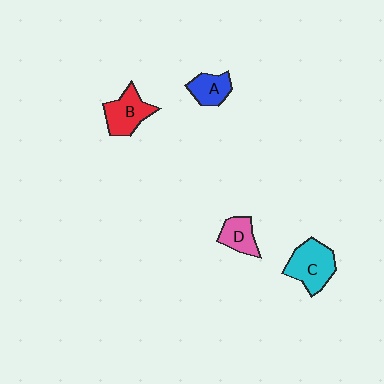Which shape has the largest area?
Shape C (cyan).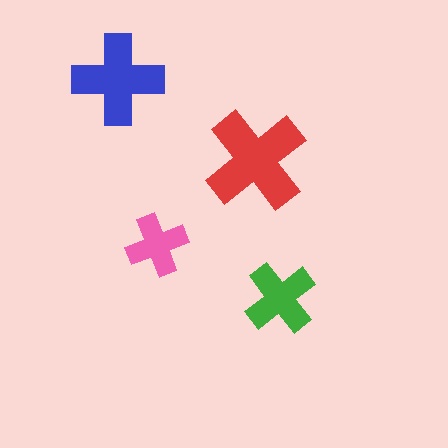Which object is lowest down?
The green cross is bottommost.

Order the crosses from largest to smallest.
the red one, the blue one, the green one, the pink one.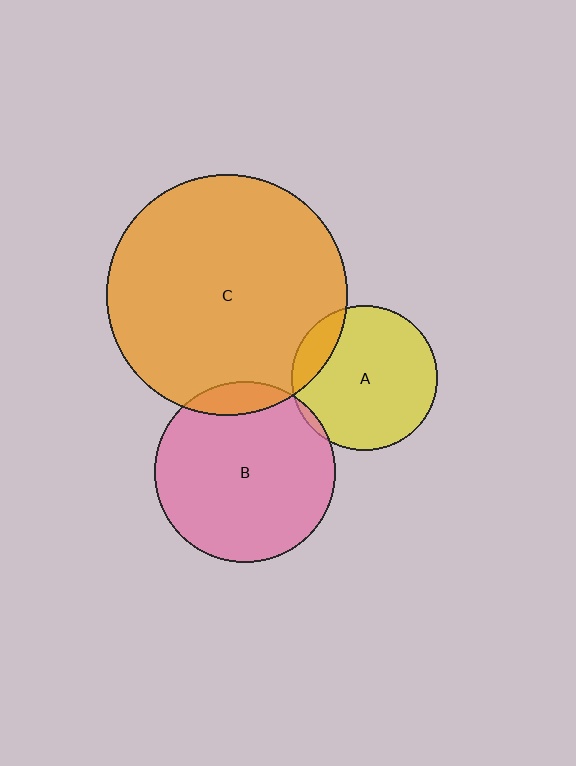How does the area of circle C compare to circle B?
Approximately 1.8 times.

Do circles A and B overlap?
Yes.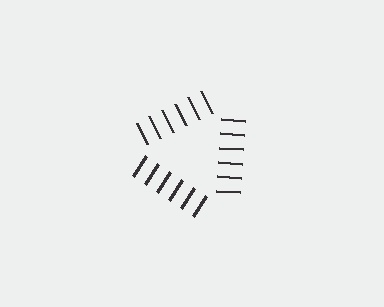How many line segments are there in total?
18 — 6 along each of the 3 edges.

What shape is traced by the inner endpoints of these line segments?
An illusory triangle — the line segments terminate on its edges but no continuous stroke is drawn.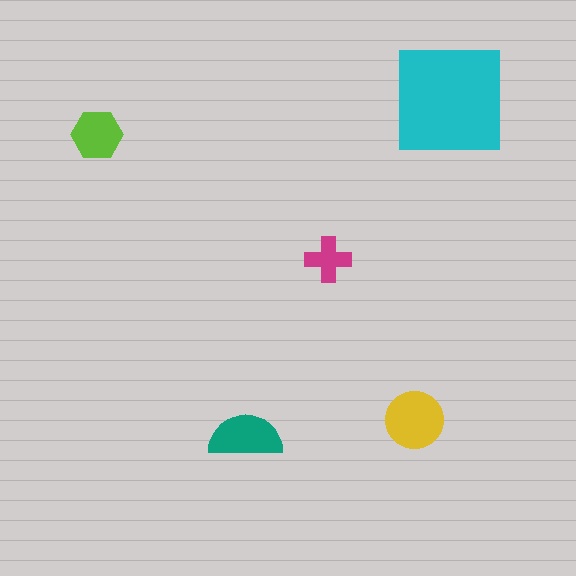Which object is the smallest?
The magenta cross.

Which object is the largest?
The cyan square.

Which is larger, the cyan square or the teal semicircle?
The cyan square.